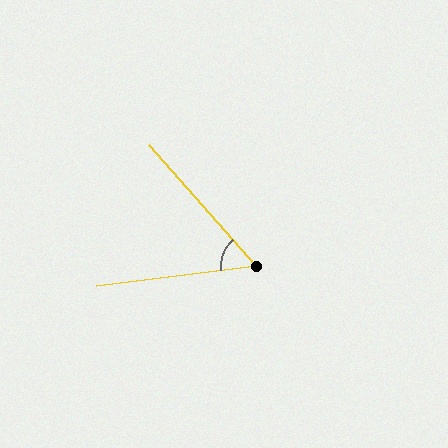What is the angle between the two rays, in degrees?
Approximately 55 degrees.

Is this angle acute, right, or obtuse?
It is acute.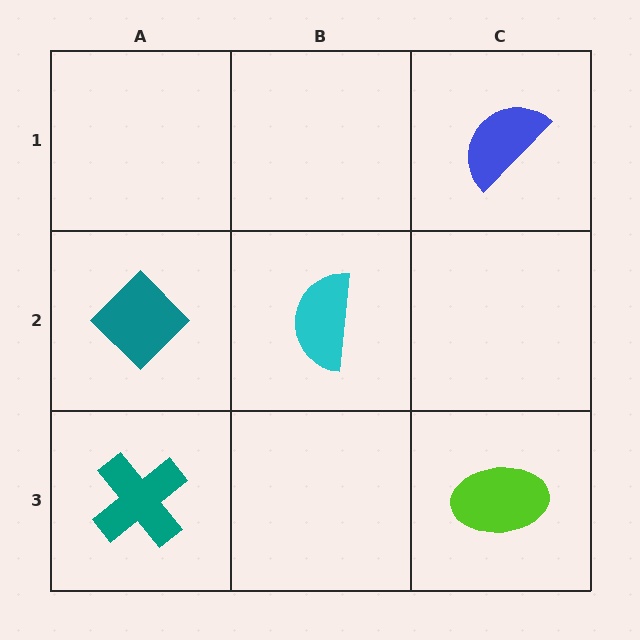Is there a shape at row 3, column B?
No, that cell is empty.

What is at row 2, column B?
A cyan semicircle.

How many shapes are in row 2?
2 shapes.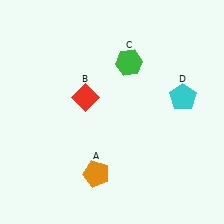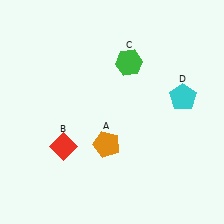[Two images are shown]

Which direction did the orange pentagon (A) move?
The orange pentagon (A) moved up.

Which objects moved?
The objects that moved are: the orange pentagon (A), the red diamond (B).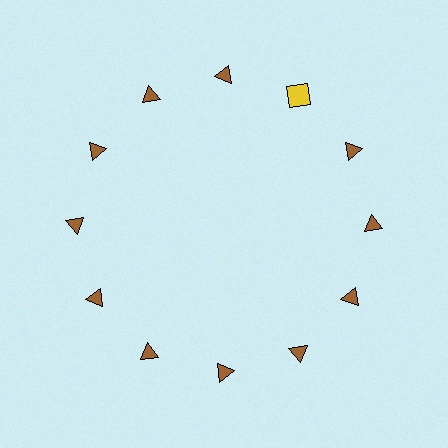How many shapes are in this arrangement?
There are 12 shapes arranged in a ring pattern.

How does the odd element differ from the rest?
It differs in both color (yellow instead of brown) and shape (square instead of triangle).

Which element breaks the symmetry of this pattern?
The yellow square at roughly the 1 o'clock position breaks the symmetry. All other shapes are brown triangles.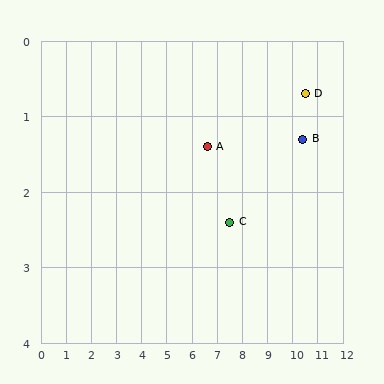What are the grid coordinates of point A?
Point A is at approximately (6.6, 1.4).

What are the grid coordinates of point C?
Point C is at approximately (7.5, 2.4).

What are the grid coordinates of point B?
Point B is at approximately (10.4, 1.3).